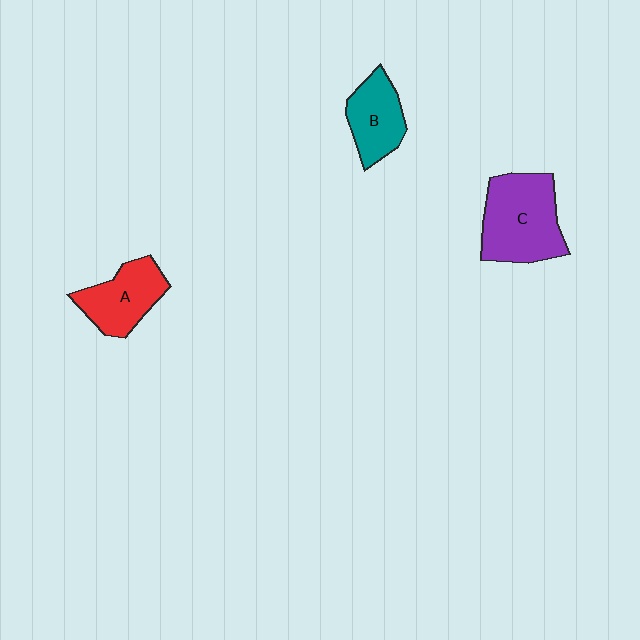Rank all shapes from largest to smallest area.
From largest to smallest: C (purple), A (red), B (teal).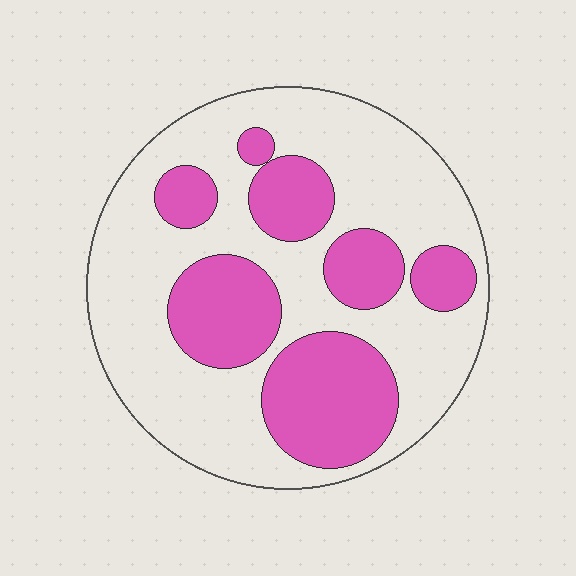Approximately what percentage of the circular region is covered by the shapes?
Approximately 35%.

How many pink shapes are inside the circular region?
7.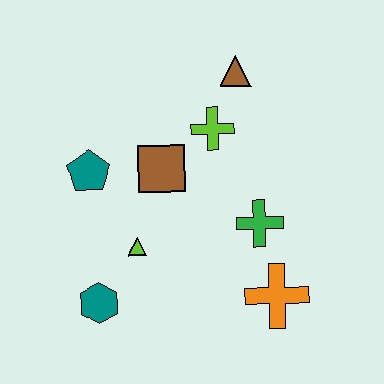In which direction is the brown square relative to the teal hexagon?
The brown square is above the teal hexagon.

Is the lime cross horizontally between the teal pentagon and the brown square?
No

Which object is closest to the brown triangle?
The lime cross is closest to the brown triangle.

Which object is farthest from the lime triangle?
The brown triangle is farthest from the lime triangle.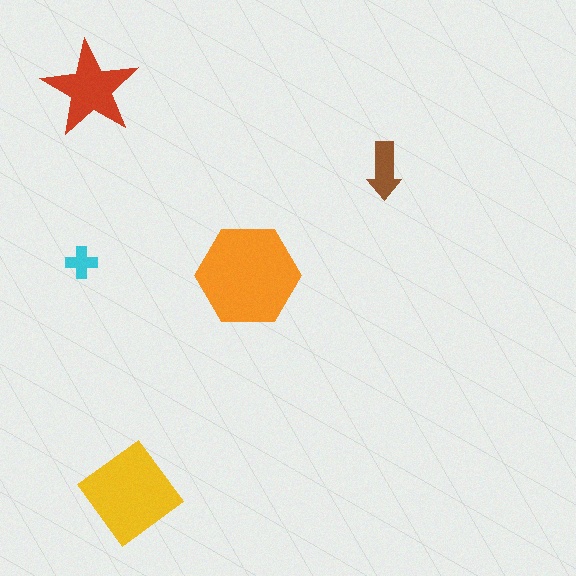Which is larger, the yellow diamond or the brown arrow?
The yellow diamond.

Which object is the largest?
The orange hexagon.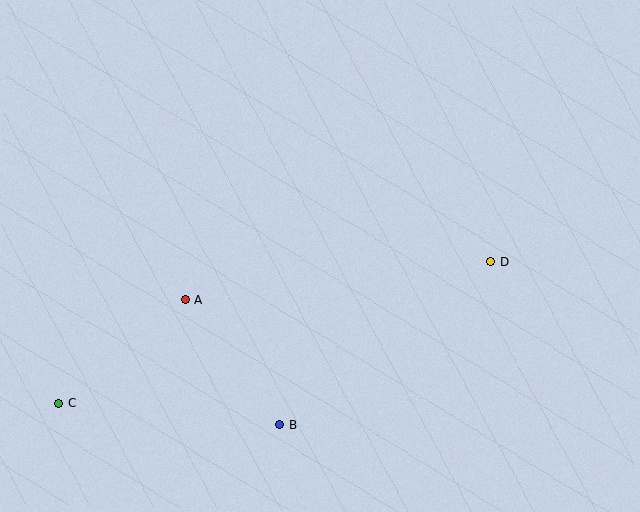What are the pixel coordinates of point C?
Point C is at (59, 403).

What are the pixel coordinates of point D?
Point D is at (491, 262).